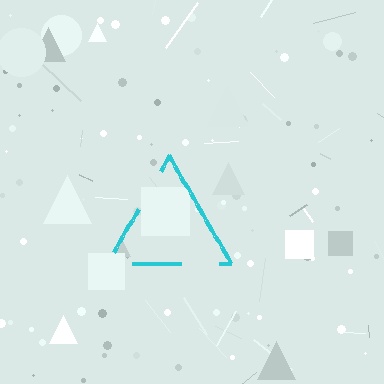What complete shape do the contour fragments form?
The contour fragments form a triangle.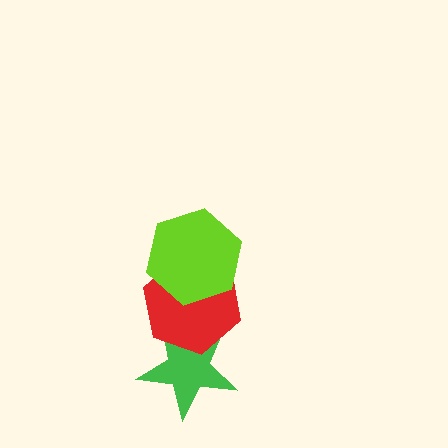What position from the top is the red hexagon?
The red hexagon is 2nd from the top.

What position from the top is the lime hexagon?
The lime hexagon is 1st from the top.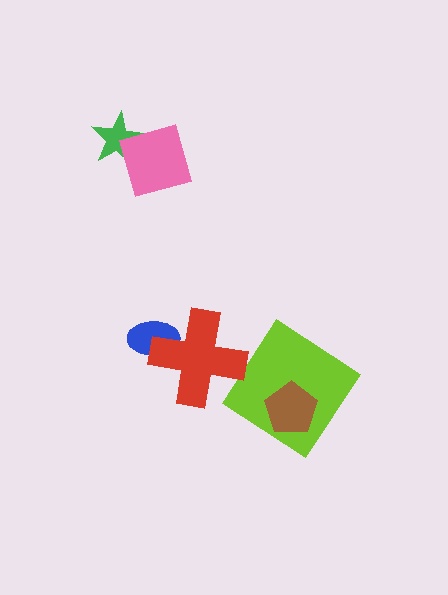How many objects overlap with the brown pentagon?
1 object overlaps with the brown pentagon.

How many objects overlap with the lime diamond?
1 object overlaps with the lime diamond.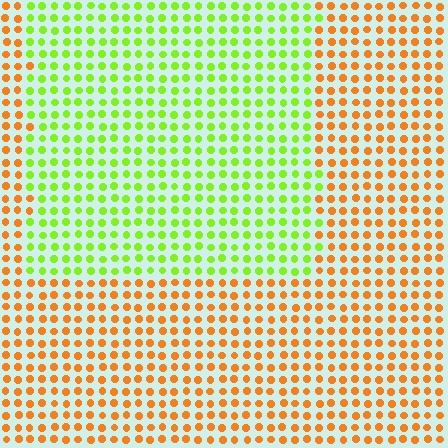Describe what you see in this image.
The image is filled with small orange elements in a uniform arrangement. A rectangle-shaped region is visible where the elements are tinted to a slightly different hue, forming a subtle color boundary.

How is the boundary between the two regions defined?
The boundary is defined purely by a slight shift in hue (about 65 degrees). Spacing, size, and orientation are identical on both sides.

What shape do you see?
I see a rectangle.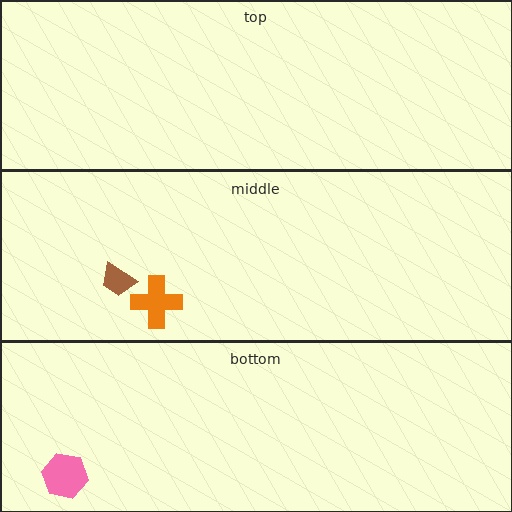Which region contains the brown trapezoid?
The middle region.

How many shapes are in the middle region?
2.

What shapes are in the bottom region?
The pink hexagon.